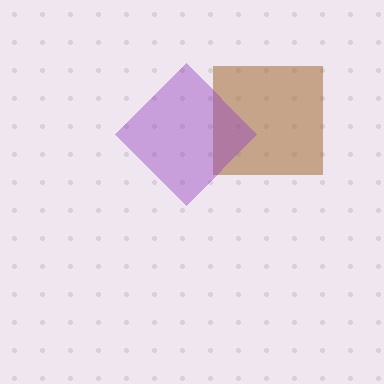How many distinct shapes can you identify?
There are 2 distinct shapes: a brown square, a purple diamond.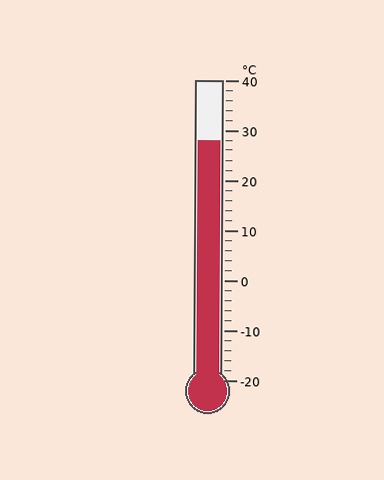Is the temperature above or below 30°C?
The temperature is below 30°C.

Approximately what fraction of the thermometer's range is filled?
The thermometer is filled to approximately 80% of its range.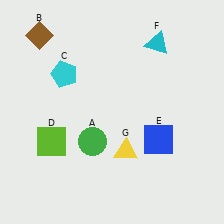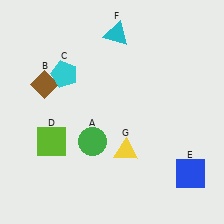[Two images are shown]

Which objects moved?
The objects that moved are: the brown diamond (B), the blue square (E), the cyan triangle (F).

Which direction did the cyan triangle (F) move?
The cyan triangle (F) moved left.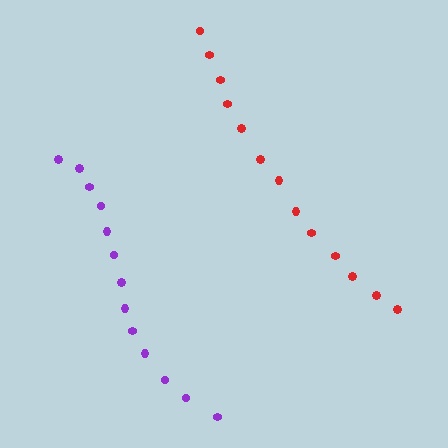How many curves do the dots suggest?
There are 2 distinct paths.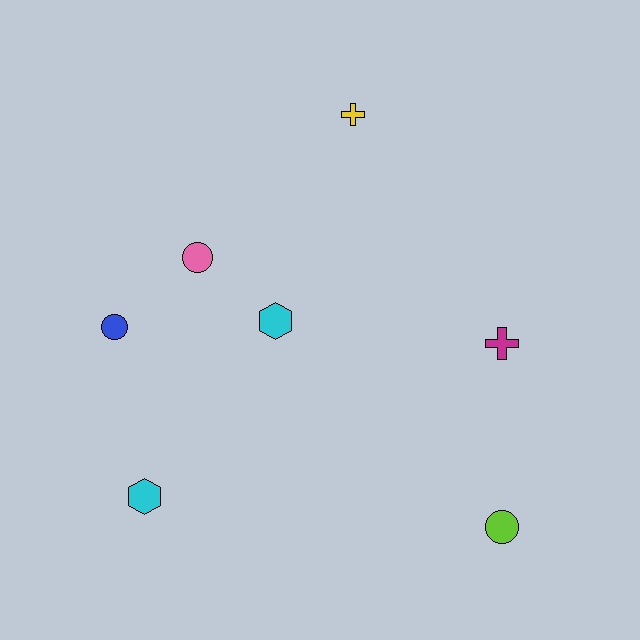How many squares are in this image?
There are no squares.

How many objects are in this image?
There are 7 objects.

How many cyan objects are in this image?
There are 2 cyan objects.